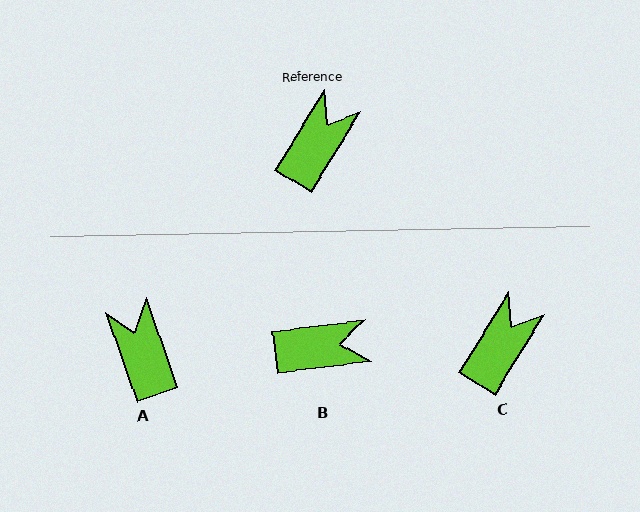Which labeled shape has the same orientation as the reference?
C.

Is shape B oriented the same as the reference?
No, it is off by about 51 degrees.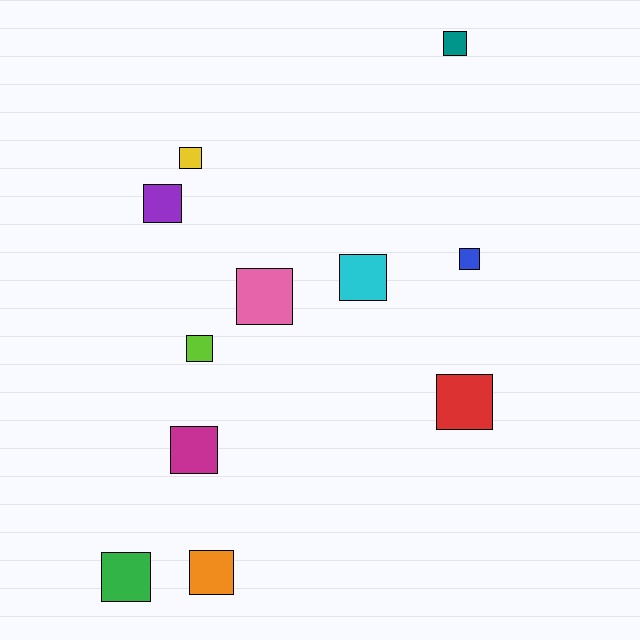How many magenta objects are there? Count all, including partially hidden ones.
There is 1 magenta object.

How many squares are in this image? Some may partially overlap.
There are 11 squares.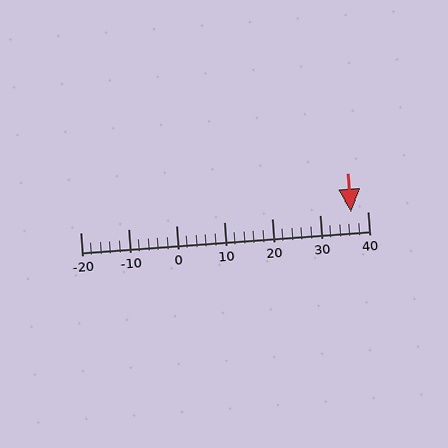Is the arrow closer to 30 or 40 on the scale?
The arrow is closer to 40.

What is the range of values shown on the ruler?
The ruler shows values from -20 to 40.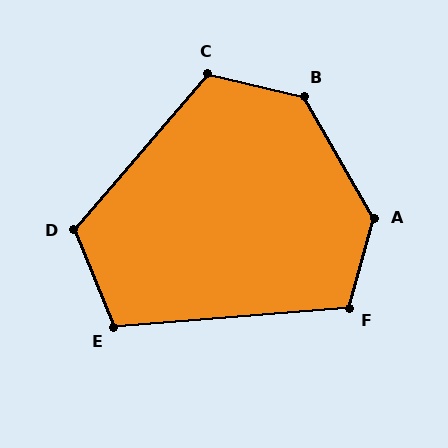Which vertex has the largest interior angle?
A, at approximately 134 degrees.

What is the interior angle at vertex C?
Approximately 118 degrees (obtuse).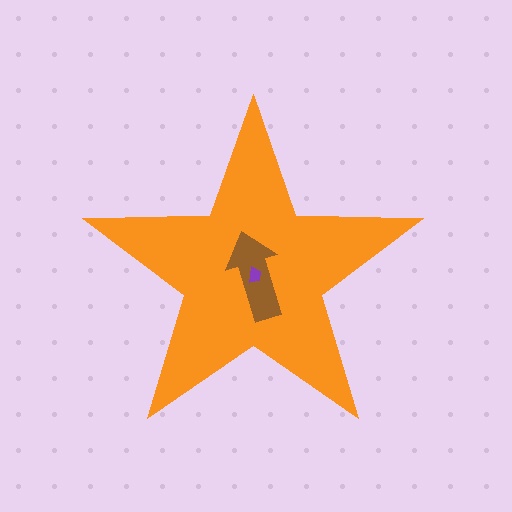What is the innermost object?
The purple trapezoid.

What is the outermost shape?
The orange star.